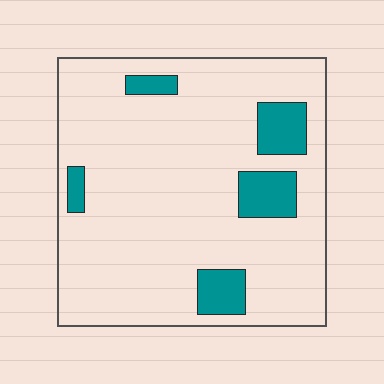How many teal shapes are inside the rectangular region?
5.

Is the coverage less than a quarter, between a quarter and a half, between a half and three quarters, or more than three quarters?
Less than a quarter.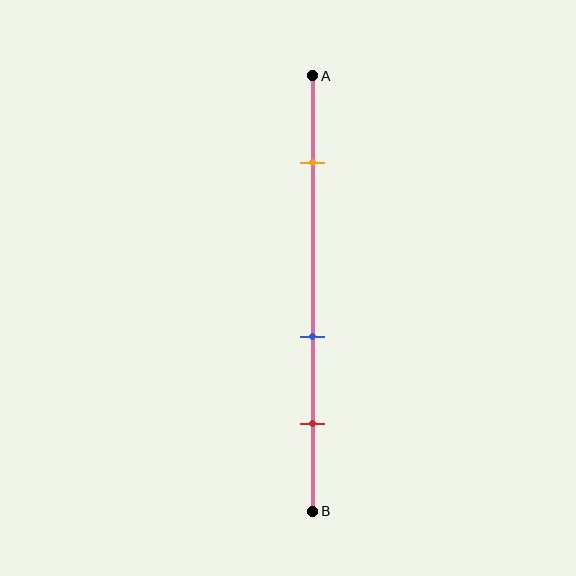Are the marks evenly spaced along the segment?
No, the marks are not evenly spaced.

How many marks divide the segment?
There are 3 marks dividing the segment.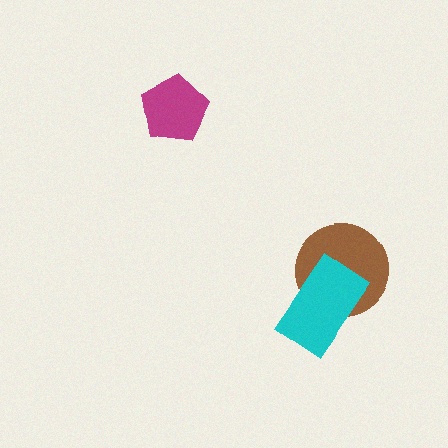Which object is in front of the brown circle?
The cyan rectangle is in front of the brown circle.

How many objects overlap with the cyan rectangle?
1 object overlaps with the cyan rectangle.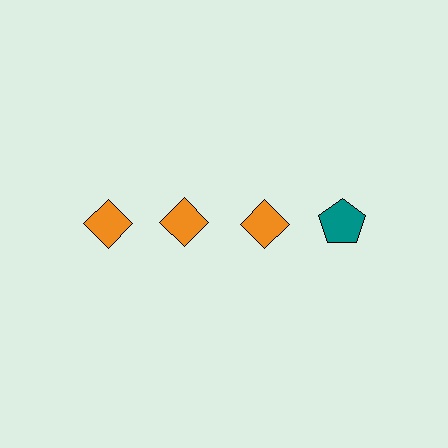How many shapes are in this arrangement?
There are 4 shapes arranged in a grid pattern.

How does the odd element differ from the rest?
It differs in both color (teal instead of orange) and shape (pentagon instead of diamond).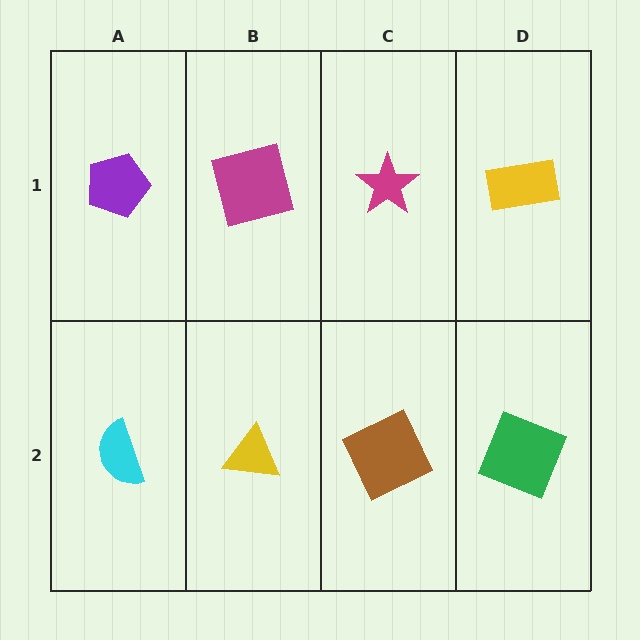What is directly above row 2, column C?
A magenta star.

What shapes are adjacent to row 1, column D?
A green square (row 2, column D), a magenta star (row 1, column C).